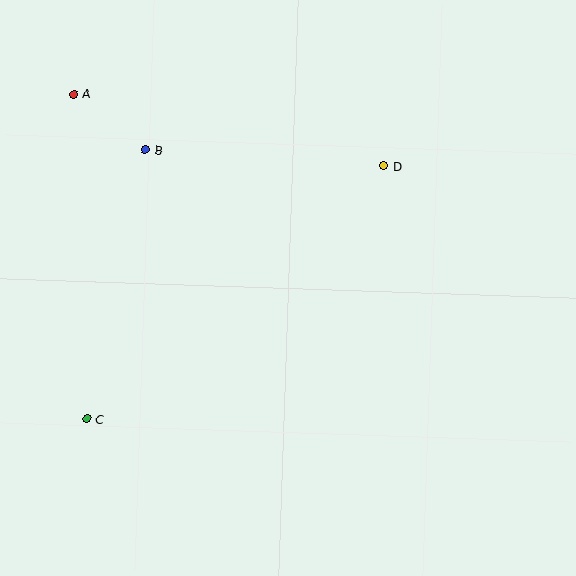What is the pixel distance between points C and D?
The distance between C and D is 390 pixels.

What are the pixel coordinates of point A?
Point A is at (73, 94).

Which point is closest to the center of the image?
Point D at (384, 166) is closest to the center.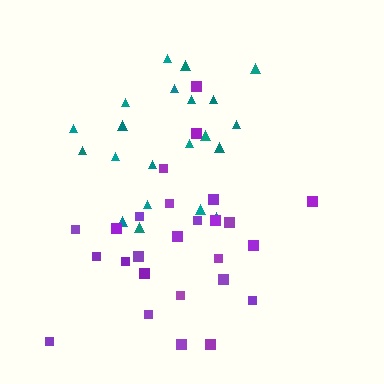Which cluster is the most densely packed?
Teal.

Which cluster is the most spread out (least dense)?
Purple.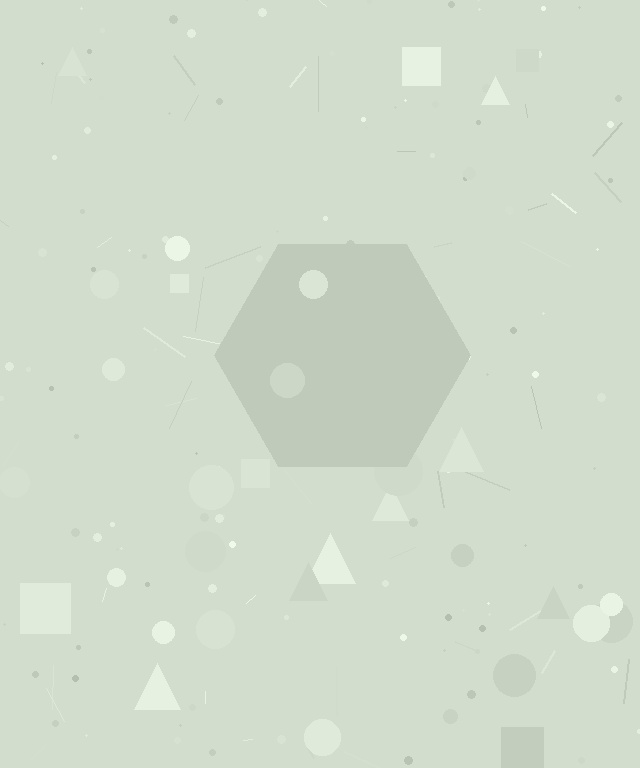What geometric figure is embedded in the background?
A hexagon is embedded in the background.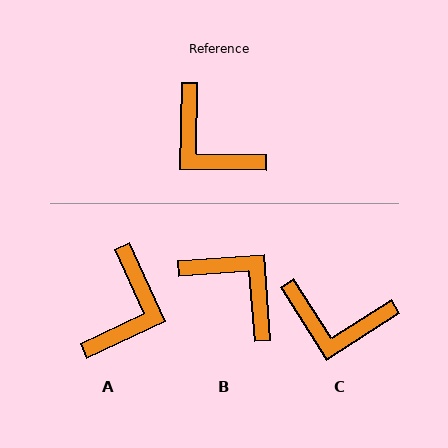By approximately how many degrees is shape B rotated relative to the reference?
Approximately 175 degrees clockwise.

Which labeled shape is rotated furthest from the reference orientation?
B, about 175 degrees away.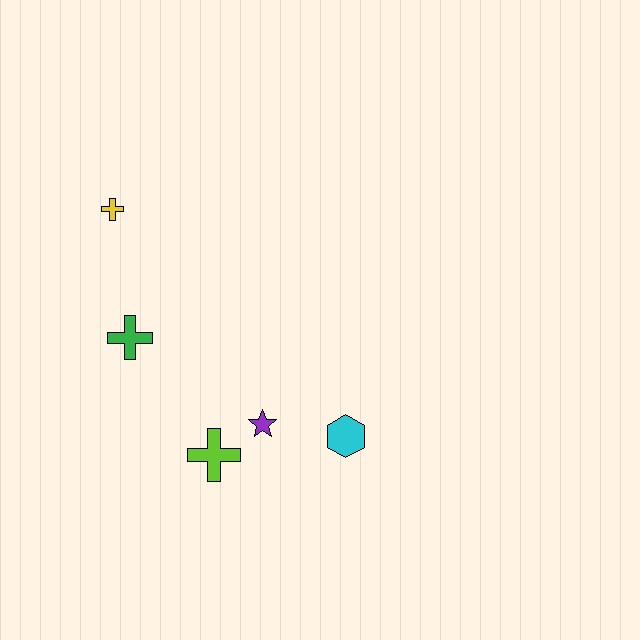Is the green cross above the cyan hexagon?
Yes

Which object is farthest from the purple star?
The yellow cross is farthest from the purple star.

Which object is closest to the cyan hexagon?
The purple star is closest to the cyan hexagon.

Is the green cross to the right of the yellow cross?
Yes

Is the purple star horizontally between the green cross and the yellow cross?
No